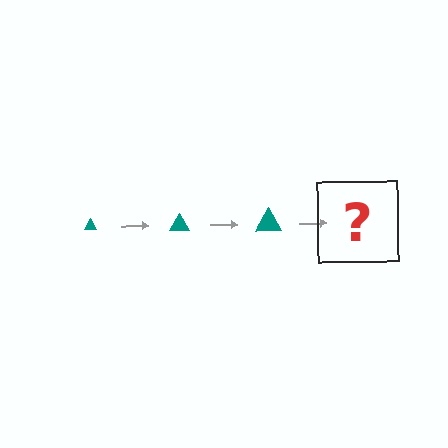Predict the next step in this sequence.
The next step is a teal triangle, larger than the previous one.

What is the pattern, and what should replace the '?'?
The pattern is that the triangle gets progressively larger each step. The '?' should be a teal triangle, larger than the previous one.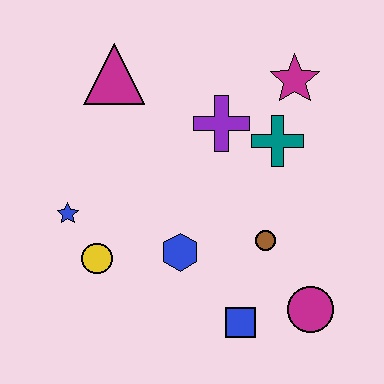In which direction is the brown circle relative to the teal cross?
The brown circle is below the teal cross.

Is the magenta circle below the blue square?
No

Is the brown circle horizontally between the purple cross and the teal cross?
Yes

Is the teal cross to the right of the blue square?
Yes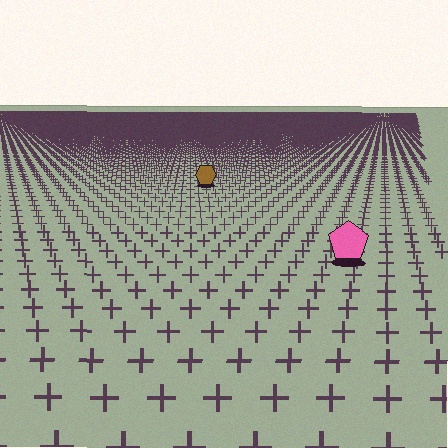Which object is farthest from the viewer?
The brown hexagon is farthest from the viewer. It appears smaller and the ground texture around it is denser.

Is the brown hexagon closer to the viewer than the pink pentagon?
No. The pink pentagon is closer — you can tell from the texture gradient: the ground texture is coarser near it.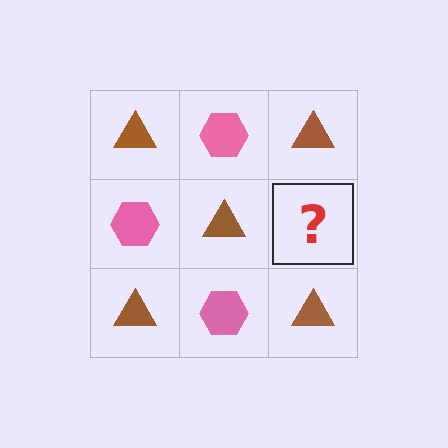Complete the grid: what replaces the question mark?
The question mark should be replaced with a pink hexagon.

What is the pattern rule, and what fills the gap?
The rule is that it alternates brown triangle and pink hexagon in a checkerboard pattern. The gap should be filled with a pink hexagon.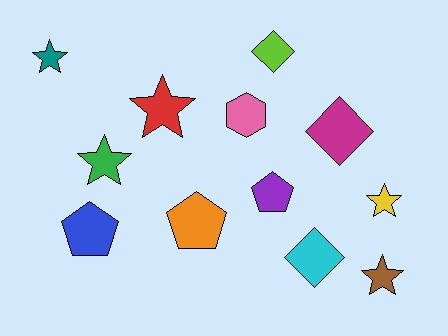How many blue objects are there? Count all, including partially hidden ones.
There is 1 blue object.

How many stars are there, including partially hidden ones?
There are 5 stars.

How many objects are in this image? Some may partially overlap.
There are 12 objects.